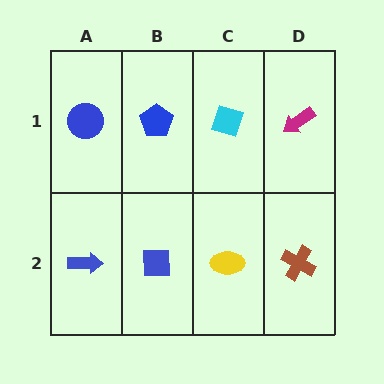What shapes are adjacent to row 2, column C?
A cyan diamond (row 1, column C), a blue square (row 2, column B), a brown cross (row 2, column D).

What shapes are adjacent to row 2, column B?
A blue pentagon (row 1, column B), a blue arrow (row 2, column A), a yellow ellipse (row 2, column C).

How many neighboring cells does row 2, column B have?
3.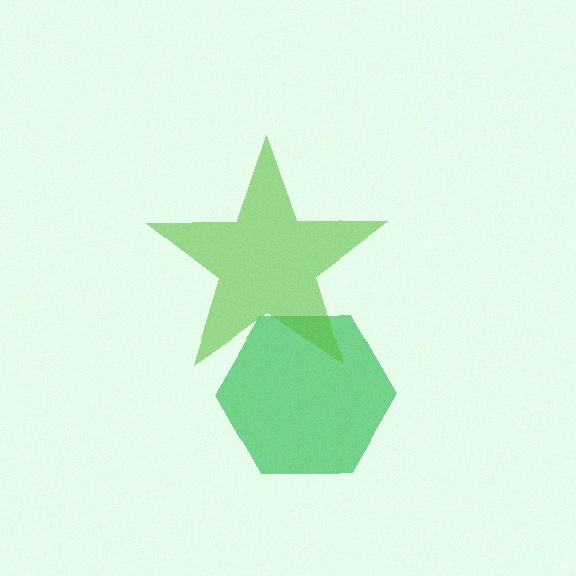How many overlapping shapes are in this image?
There are 2 overlapping shapes in the image.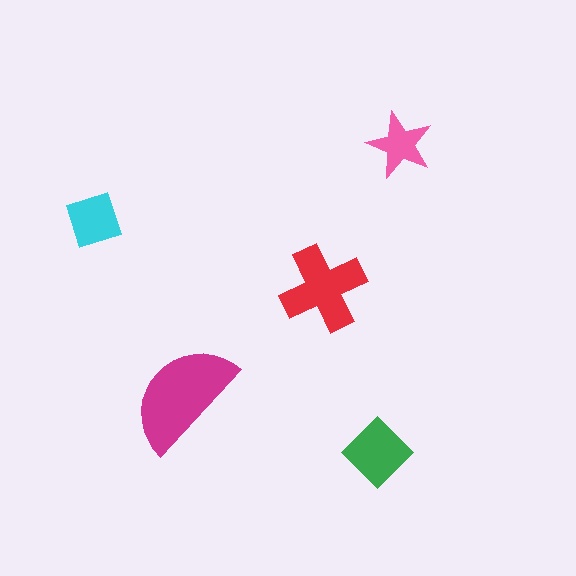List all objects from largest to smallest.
The magenta semicircle, the red cross, the green diamond, the cyan square, the pink star.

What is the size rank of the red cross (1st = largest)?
2nd.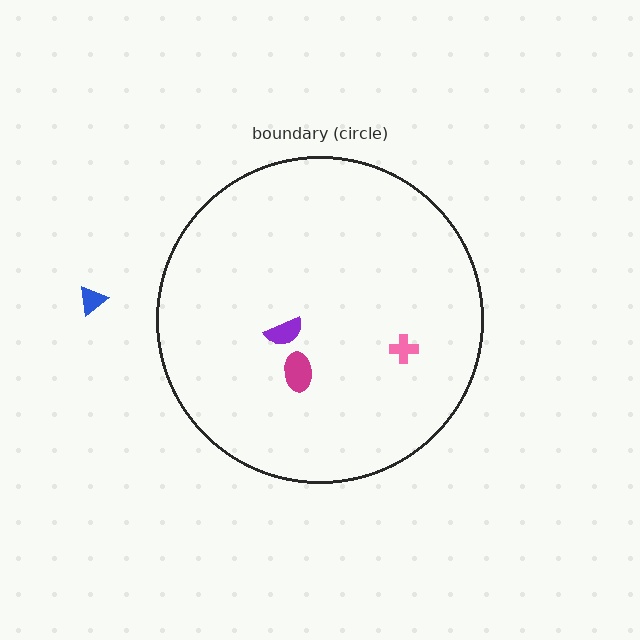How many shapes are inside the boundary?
3 inside, 1 outside.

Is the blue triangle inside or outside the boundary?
Outside.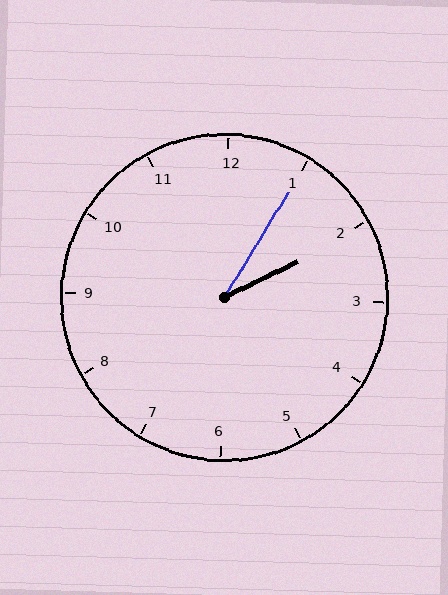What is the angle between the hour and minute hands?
Approximately 32 degrees.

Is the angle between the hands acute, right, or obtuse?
It is acute.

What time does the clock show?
2:05.